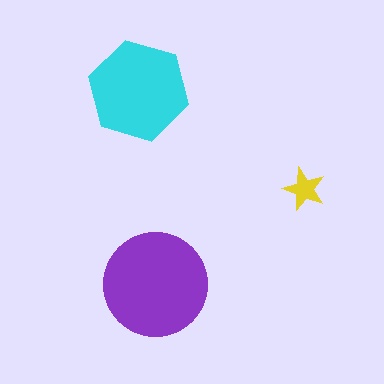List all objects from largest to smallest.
The purple circle, the cyan hexagon, the yellow star.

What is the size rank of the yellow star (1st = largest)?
3rd.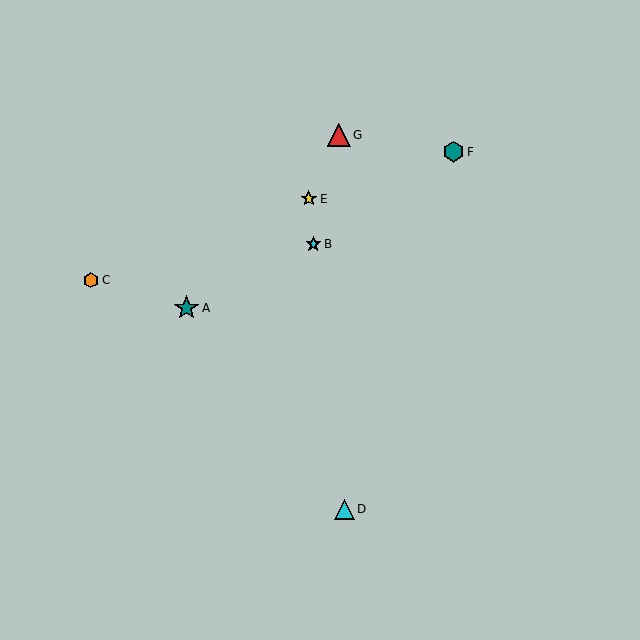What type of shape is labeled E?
Shape E is a yellow star.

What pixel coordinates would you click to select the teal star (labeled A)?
Click at (187, 308) to select the teal star A.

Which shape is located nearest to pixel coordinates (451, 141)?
The teal hexagon (labeled F) at (453, 152) is nearest to that location.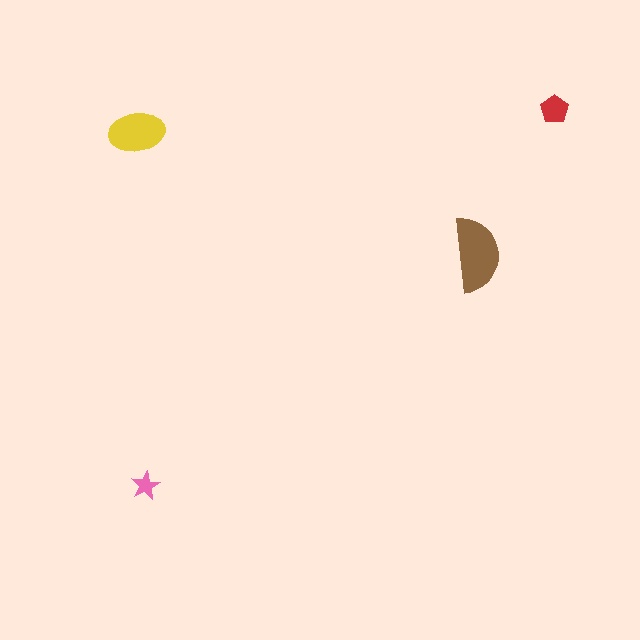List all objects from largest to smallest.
The brown semicircle, the yellow ellipse, the red pentagon, the pink star.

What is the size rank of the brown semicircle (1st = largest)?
1st.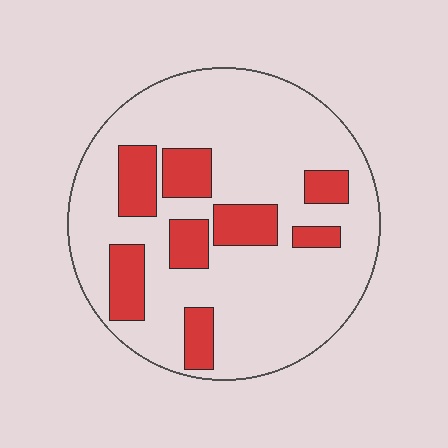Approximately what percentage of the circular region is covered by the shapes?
Approximately 20%.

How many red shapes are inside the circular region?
8.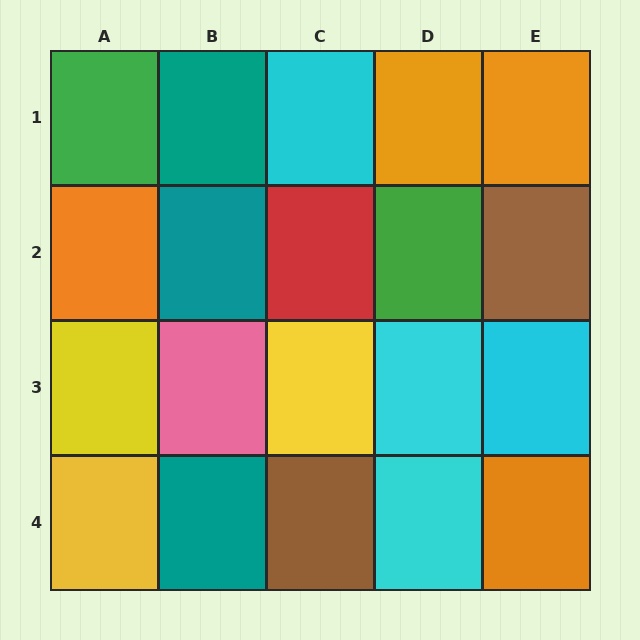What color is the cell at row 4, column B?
Teal.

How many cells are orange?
4 cells are orange.